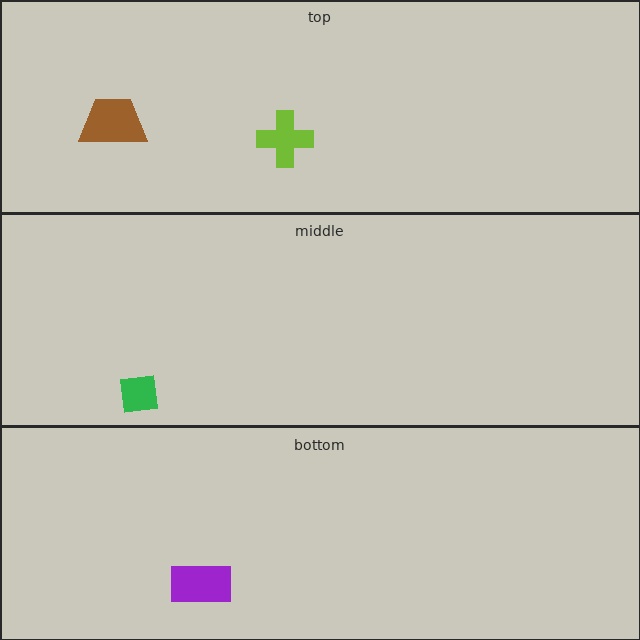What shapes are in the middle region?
The green square.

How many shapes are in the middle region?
1.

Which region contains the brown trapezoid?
The top region.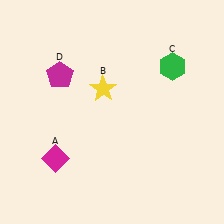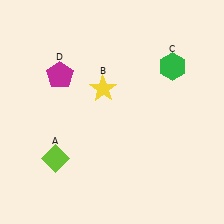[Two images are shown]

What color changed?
The diamond (A) changed from magenta in Image 1 to lime in Image 2.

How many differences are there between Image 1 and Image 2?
There is 1 difference between the two images.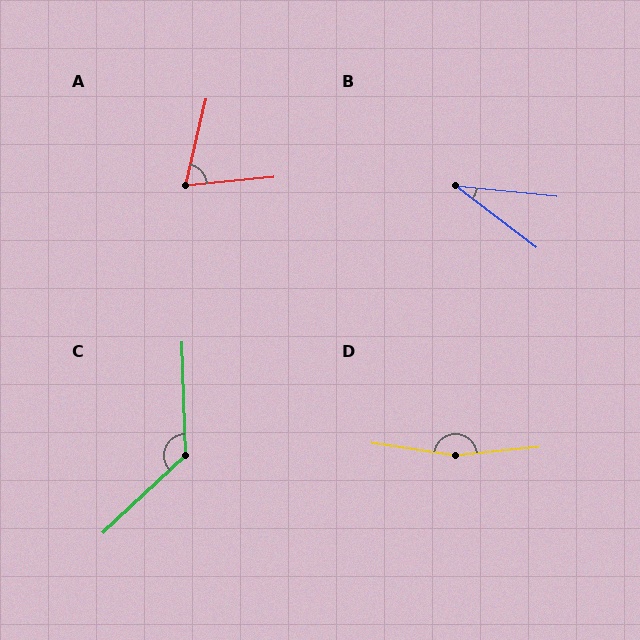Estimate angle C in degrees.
Approximately 131 degrees.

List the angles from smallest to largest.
B (31°), A (71°), C (131°), D (165°).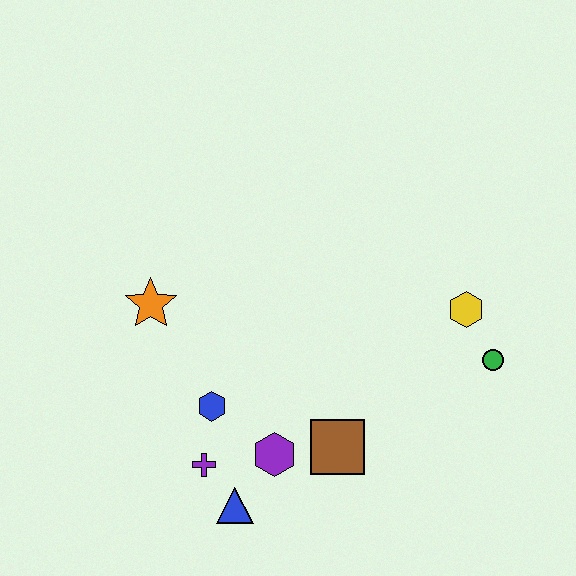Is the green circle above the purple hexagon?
Yes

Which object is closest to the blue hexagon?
The purple cross is closest to the blue hexagon.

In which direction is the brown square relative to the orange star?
The brown square is to the right of the orange star.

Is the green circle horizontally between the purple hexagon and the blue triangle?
No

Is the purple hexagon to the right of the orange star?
Yes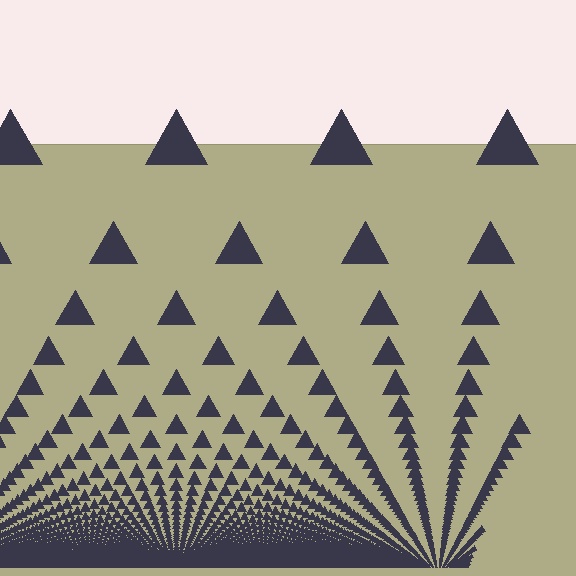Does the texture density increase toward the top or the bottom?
Density increases toward the bottom.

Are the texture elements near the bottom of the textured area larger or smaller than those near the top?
Smaller. The gradient is inverted — elements near the bottom are smaller and denser.